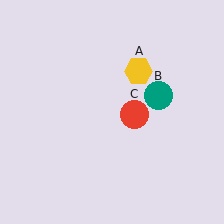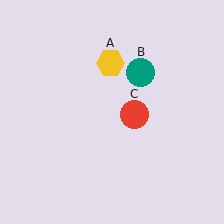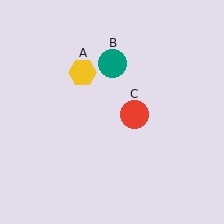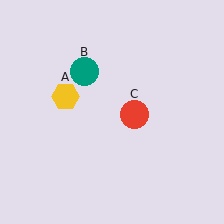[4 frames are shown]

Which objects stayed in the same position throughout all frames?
Red circle (object C) remained stationary.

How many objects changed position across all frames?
2 objects changed position: yellow hexagon (object A), teal circle (object B).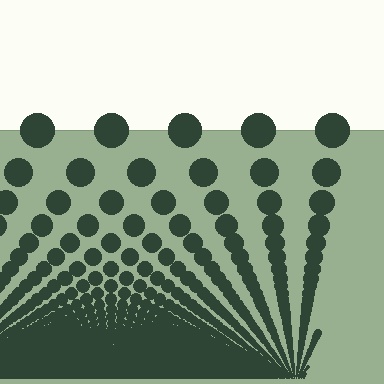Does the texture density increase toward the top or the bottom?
Density increases toward the bottom.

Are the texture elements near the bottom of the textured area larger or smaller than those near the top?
Smaller. The gradient is inverted — elements near the bottom are smaller and denser.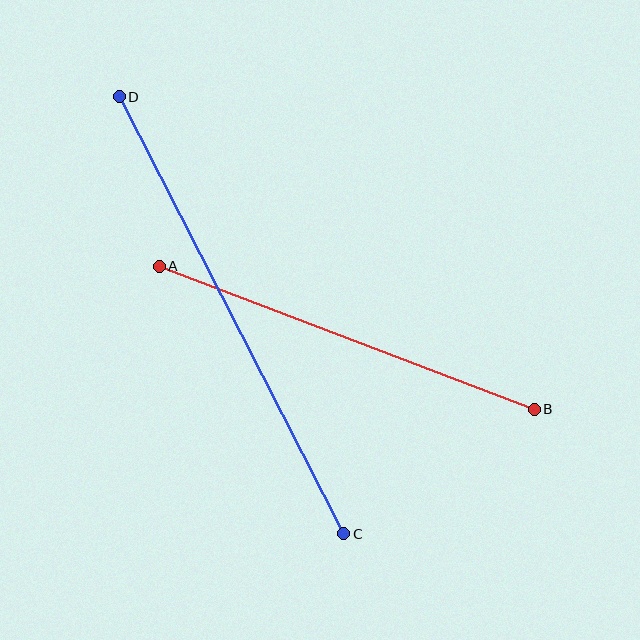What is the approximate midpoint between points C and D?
The midpoint is at approximately (231, 315) pixels.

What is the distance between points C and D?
The distance is approximately 491 pixels.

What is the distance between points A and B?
The distance is approximately 401 pixels.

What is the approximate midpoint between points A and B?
The midpoint is at approximately (347, 338) pixels.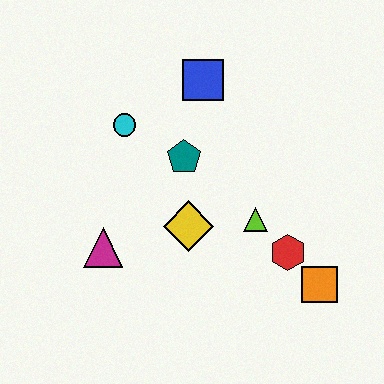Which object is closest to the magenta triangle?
The yellow diamond is closest to the magenta triangle.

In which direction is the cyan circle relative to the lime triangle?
The cyan circle is to the left of the lime triangle.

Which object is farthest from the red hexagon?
The cyan circle is farthest from the red hexagon.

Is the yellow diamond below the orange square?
No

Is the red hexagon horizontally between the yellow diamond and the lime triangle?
No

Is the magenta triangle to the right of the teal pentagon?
No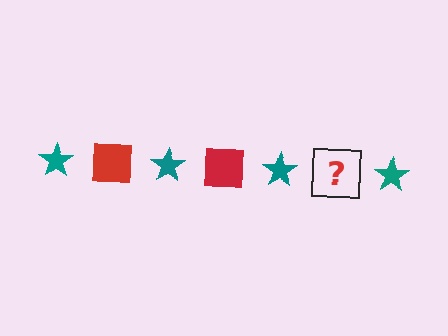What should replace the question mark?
The question mark should be replaced with a red square.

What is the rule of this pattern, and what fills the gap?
The rule is that the pattern alternates between teal star and red square. The gap should be filled with a red square.